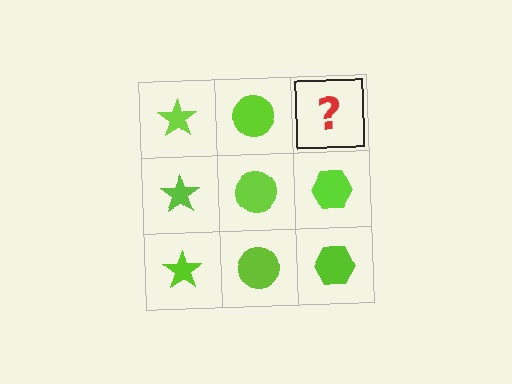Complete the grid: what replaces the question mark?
The question mark should be replaced with a lime hexagon.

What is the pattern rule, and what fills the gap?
The rule is that each column has a consistent shape. The gap should be filled with a lime hexagon.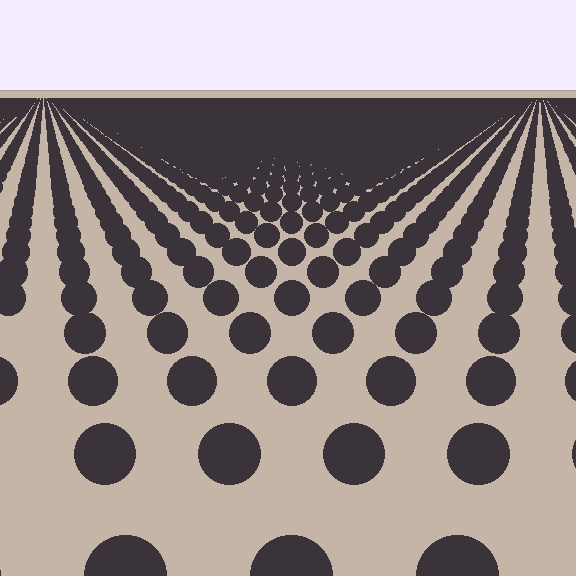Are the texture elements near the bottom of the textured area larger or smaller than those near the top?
Larger. Near the bottom, elements are closer to the viewer and appear at a bigger on-screen size.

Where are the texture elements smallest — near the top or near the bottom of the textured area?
Near the top.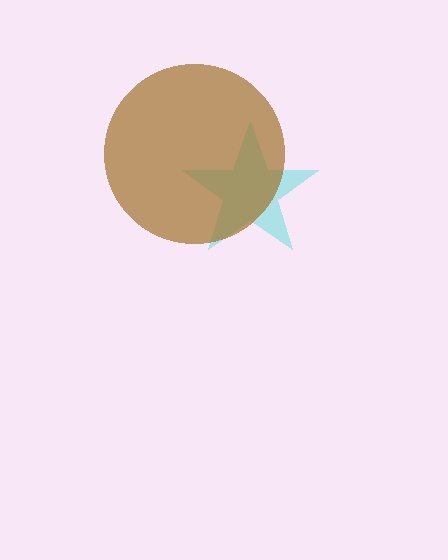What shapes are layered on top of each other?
The layered shapes are: a cyan star, a brown circle.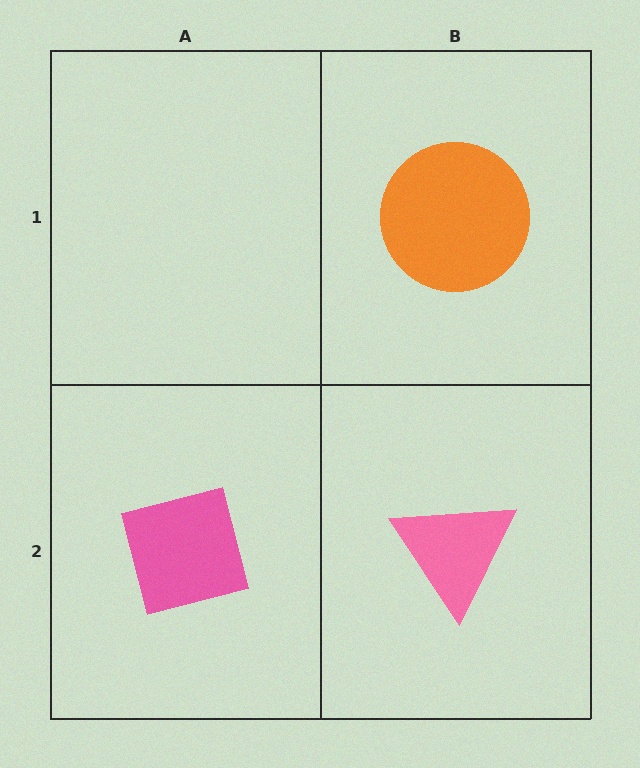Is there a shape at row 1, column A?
No, that cell is empty.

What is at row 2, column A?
A pink square.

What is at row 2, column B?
A pink triangle.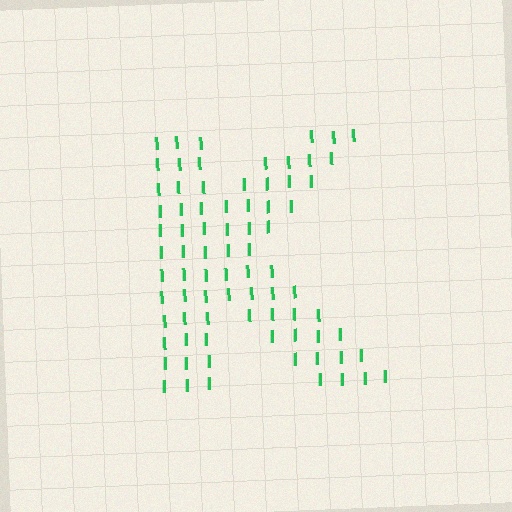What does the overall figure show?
The overall figure shows the letter K.